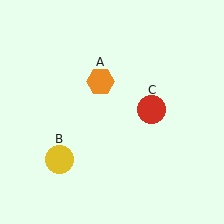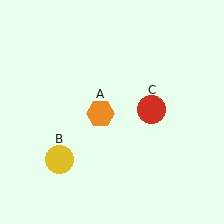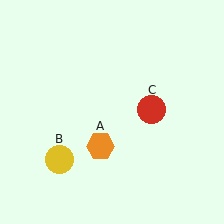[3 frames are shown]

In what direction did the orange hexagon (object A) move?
The orange hexagon (object A) moved down.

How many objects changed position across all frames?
1 object changed position: orange hexagon (object A).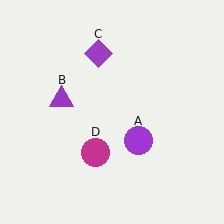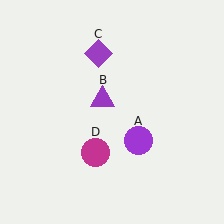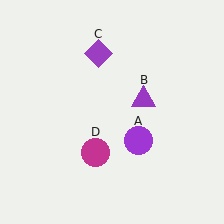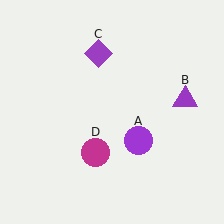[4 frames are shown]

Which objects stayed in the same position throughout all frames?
Purple circle (object A) and purple diamond (object C) and magenta circle (object D) remained stationary.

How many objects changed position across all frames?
1 object changed position: purple triangle (object B).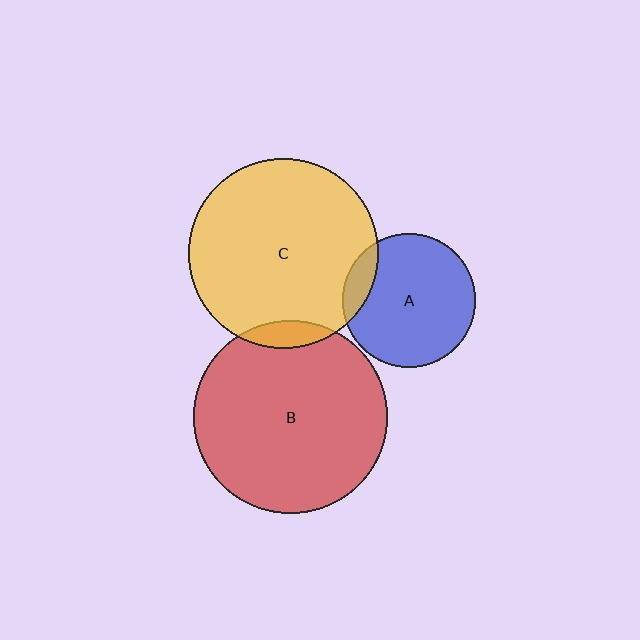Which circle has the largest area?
Circle B (red).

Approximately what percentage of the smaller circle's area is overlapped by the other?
Approximately 5%.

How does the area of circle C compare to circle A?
Approximately 2.0 times.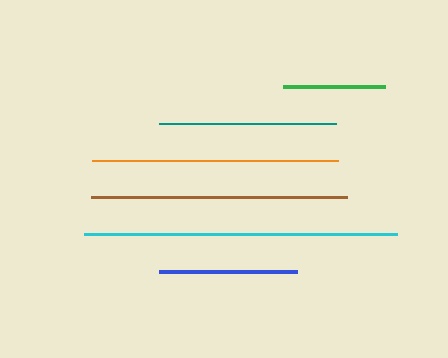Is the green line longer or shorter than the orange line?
The orange line is longer than the green line.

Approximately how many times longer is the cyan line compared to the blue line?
The cyan line is approximately 2.3 times the length of the blue line.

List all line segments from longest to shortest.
From longest to shortest: cyan, brown, orange, teal, blue, green.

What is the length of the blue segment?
The blue segment is approximately 138 pixels long.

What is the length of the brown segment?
The brown segment is approximately 256 pixels long.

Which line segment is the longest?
The cyan line is the longest at approximately 313 pixels.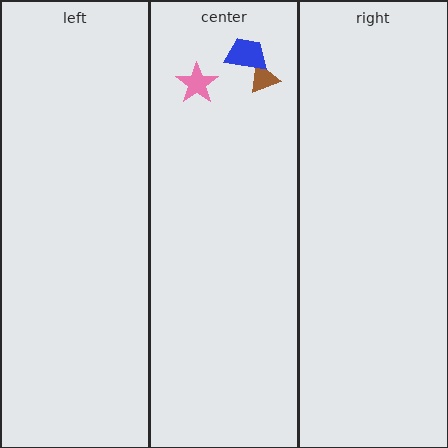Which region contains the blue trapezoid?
The center region.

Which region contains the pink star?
The center region.